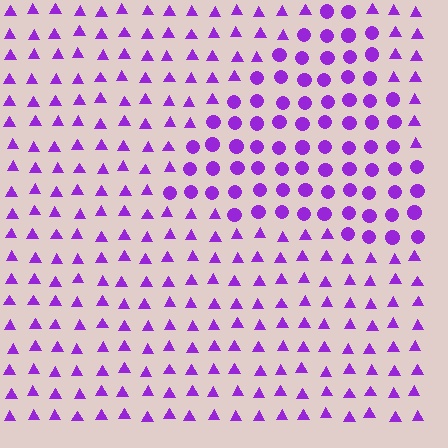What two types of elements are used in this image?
The image uses circles inside the triangle region and triangles outside it.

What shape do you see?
I see a triangle.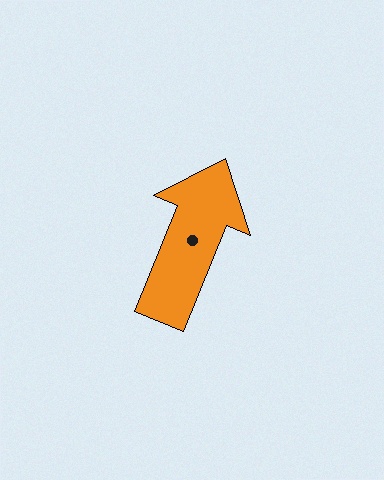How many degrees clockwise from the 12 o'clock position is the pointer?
Approximately 22 degrees.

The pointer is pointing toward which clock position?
Roughly 1 o'clock.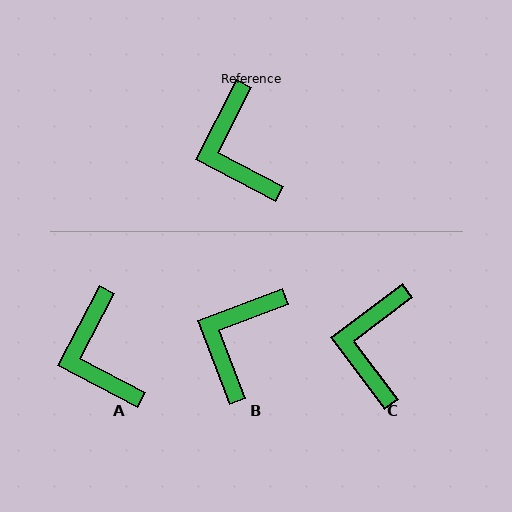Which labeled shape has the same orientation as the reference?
A.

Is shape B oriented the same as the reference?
No, it is off by about 42 degrees.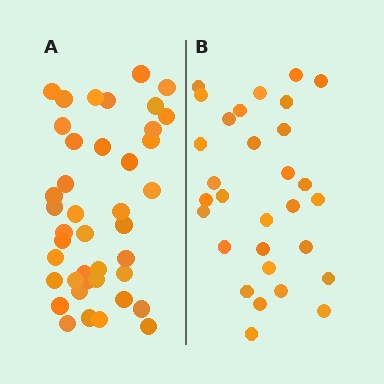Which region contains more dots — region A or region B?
Region A (the left region) has more dots.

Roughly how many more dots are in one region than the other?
Region A has roughly 12 or so more dots than region B.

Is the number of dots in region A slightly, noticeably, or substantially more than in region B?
Region A has noticeably more, but not dramatically so. The ratio is roughly 1.4 to 1.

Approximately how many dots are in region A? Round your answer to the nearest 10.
About 40 dots. (The exact count is 41, which rounds to 40.)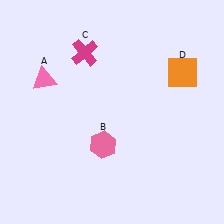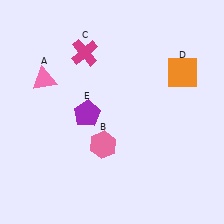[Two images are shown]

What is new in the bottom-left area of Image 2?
A purple pentagon (E) was added in the bottom-left area of Image 2.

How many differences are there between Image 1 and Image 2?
There is 1 difference between the two images.